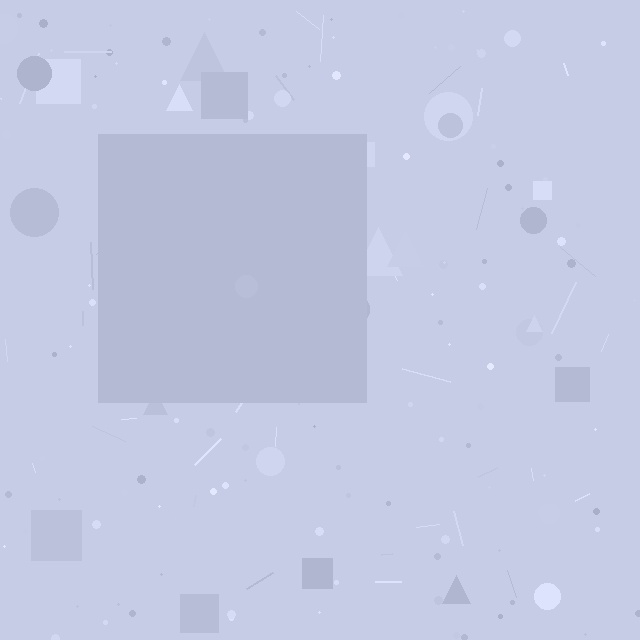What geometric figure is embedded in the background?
A square is embedded in the background.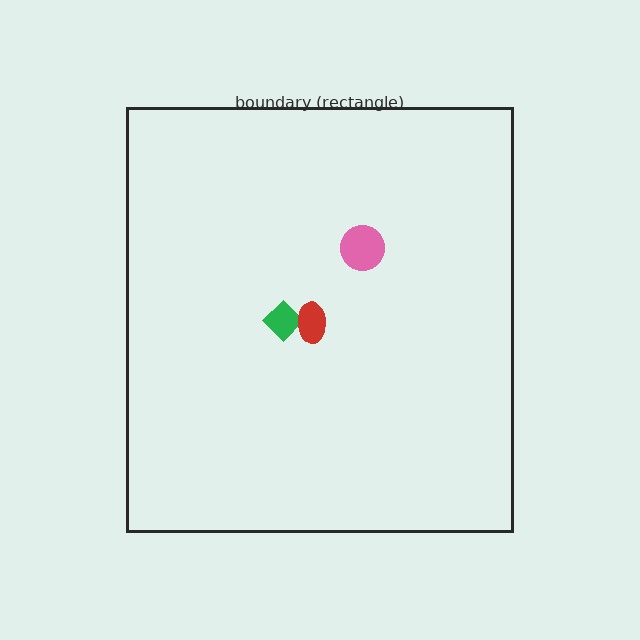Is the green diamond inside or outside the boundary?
Inside.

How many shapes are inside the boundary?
3 inside, 0 outside.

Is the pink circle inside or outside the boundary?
Inside.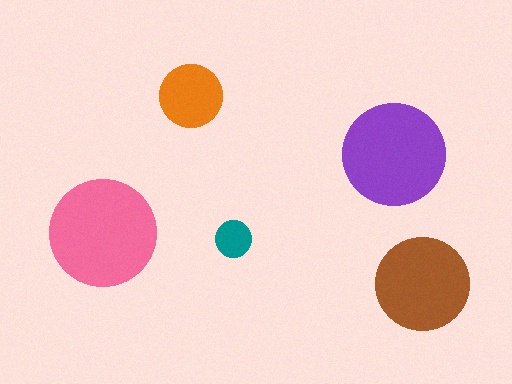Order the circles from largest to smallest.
the pink one, the purple one, the brown one, the orange one, the teal one.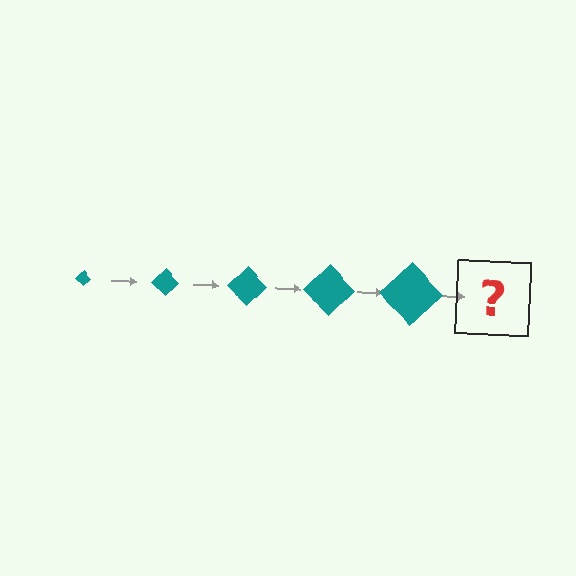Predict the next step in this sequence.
The next step is a teal diamond, larger than the previous one.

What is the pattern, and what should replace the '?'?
The pattern is that the diamond gets progressively larger each step. The '?' should be a teal diamond, larger than the previous one.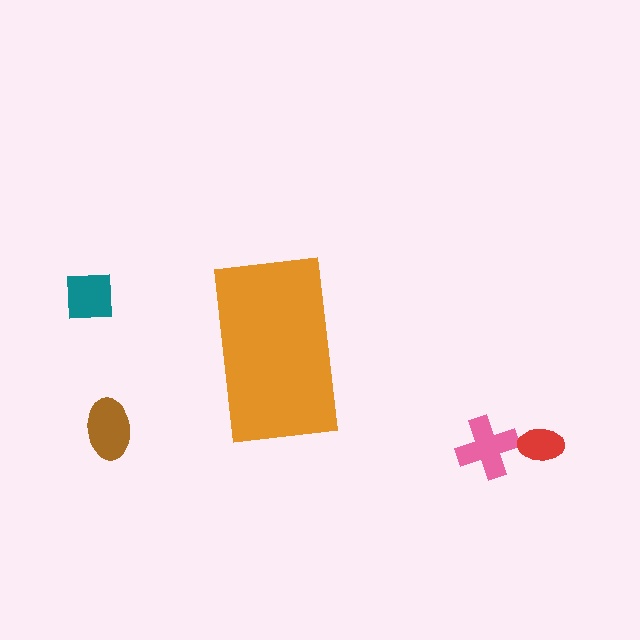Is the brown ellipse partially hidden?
No, the brown ellipse is fully visible.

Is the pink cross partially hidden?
No, the pink cross is fully visible.